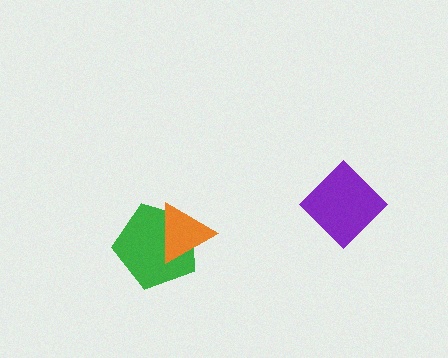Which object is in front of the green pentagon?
The orange triangle is in front of the green pentagon.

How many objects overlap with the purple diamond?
0 objects overlap with the purple diamond.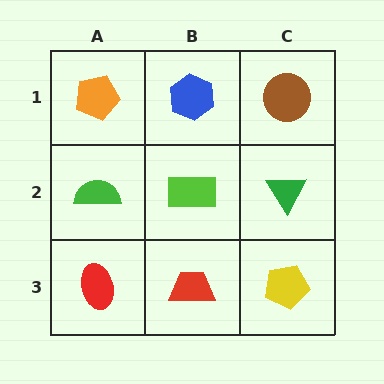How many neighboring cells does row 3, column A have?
2.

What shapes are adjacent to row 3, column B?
A lime rectangle (row 2, column B), a red ellipse (row 3, column A), a yellow pentagon (row 3, column C).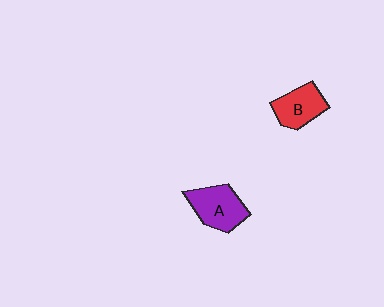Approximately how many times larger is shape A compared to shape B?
Approximately 1.2 times.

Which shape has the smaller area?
Shape B (red).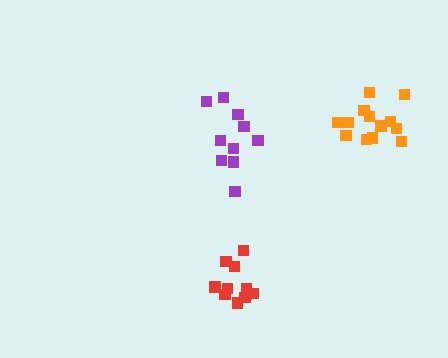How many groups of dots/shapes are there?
There are 3 groups.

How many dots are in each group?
Group 1: 11 dots, Group 2: 10 dots, Group 3: 13 dots (34 total).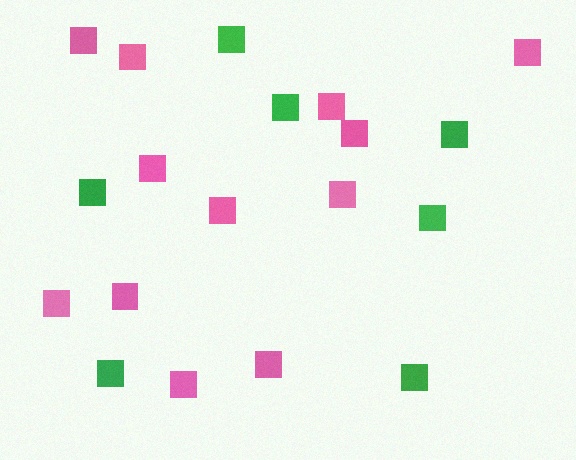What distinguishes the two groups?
There are 2 groups: one group of pink squares (12) and one group of green squares (7).